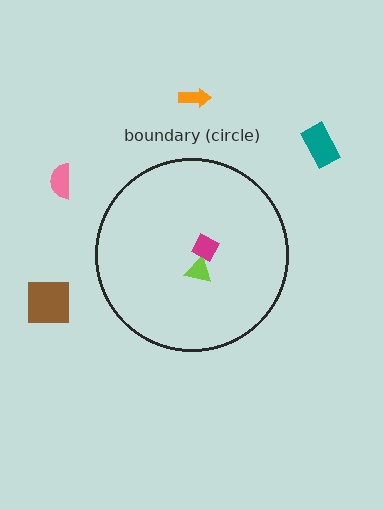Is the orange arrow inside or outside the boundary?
Outside.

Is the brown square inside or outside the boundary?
Outside.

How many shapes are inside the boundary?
2 inside, 4 outside.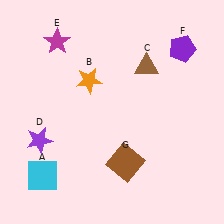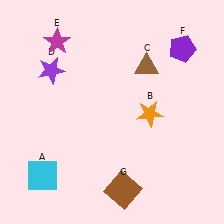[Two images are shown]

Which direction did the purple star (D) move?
The purple star (D) moved up.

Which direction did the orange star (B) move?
The orange star (B) moved right.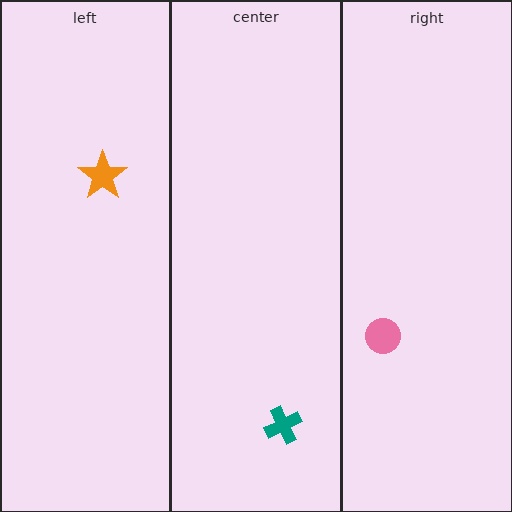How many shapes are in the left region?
1.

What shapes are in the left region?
The orange star.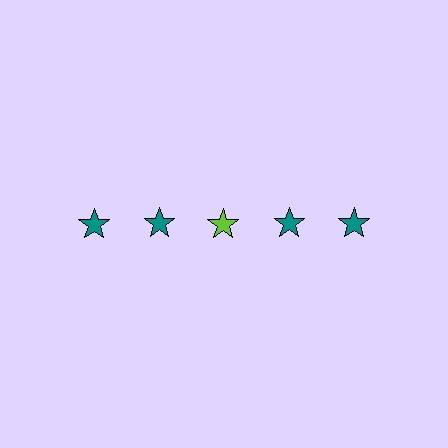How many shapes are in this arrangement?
There are 5 shapes arranged in a grid pattern.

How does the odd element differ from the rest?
It has a different color: lime instead of teal.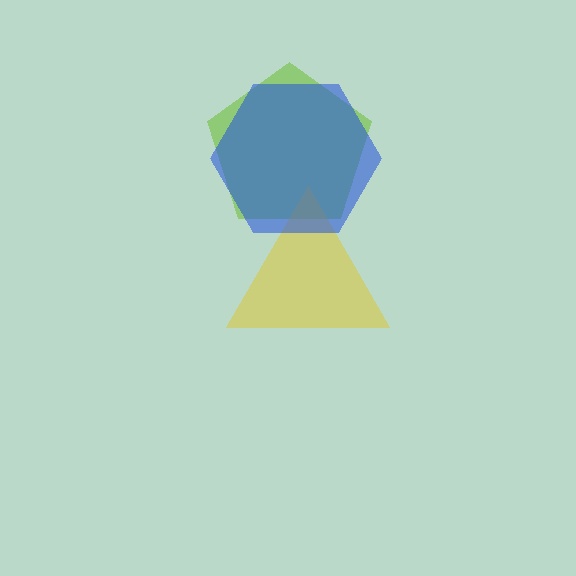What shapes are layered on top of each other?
The layered shapes are: a lime pentagon, a yellow triangle, a blue hexagon.